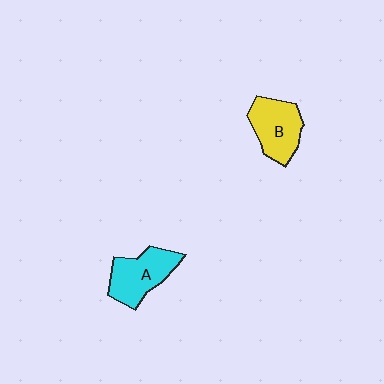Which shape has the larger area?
Shape A (cyan).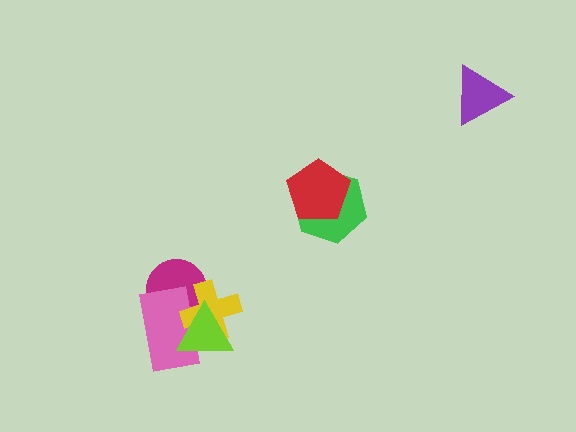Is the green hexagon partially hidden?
Yes, it is partially covered by another shape.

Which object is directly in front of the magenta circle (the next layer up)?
The pink rectangle is directly in front of the magenta circle.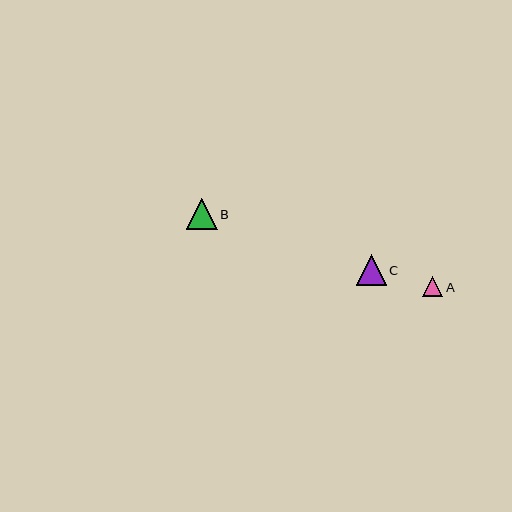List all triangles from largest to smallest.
From largest to smallest: B, C, A.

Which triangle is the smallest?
Triangle A is the smallest with a size of approximately 20 pixels.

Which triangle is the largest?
Triangle B is the largest with a size of approximately 31 pixels.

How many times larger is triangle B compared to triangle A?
Triangle B is approximately 1.6 times the size of triangle A.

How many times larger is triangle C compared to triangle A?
Triangle C is approximately 1.5 times the size of triangle A.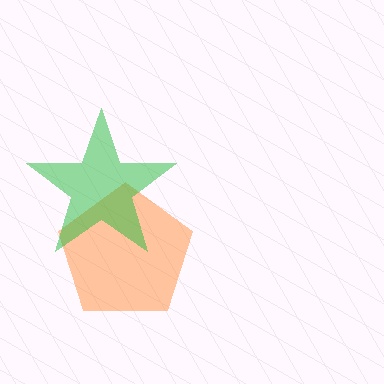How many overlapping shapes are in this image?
There are 2 overlapping shapes in the image.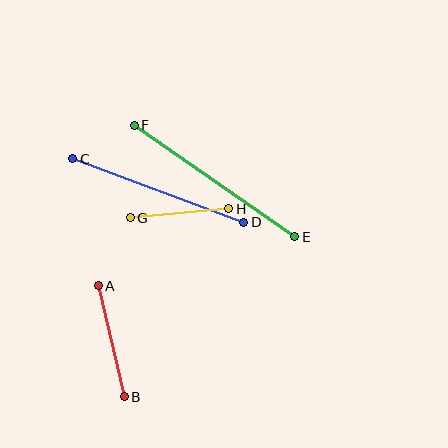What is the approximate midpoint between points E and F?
The midpoint is at approximately (214, 181) pixels.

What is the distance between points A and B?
The distance is approximately 114 pixels.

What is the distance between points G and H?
The distance is approximately 99 pixels.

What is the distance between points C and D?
The distance is approximately 183 pixels.